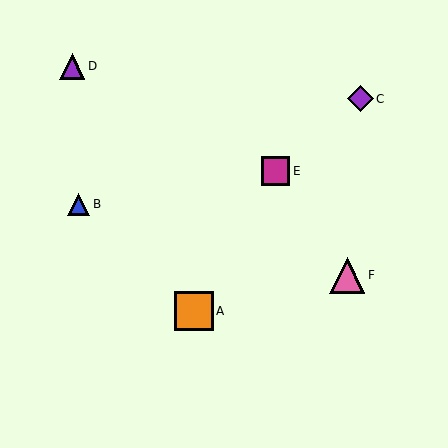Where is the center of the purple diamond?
The center of the purple diamond is at (361, 99).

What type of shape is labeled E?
Shape E is a magenta square.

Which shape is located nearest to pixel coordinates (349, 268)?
The pink triangle (labeled F) at (347, 275) is nearest to that location.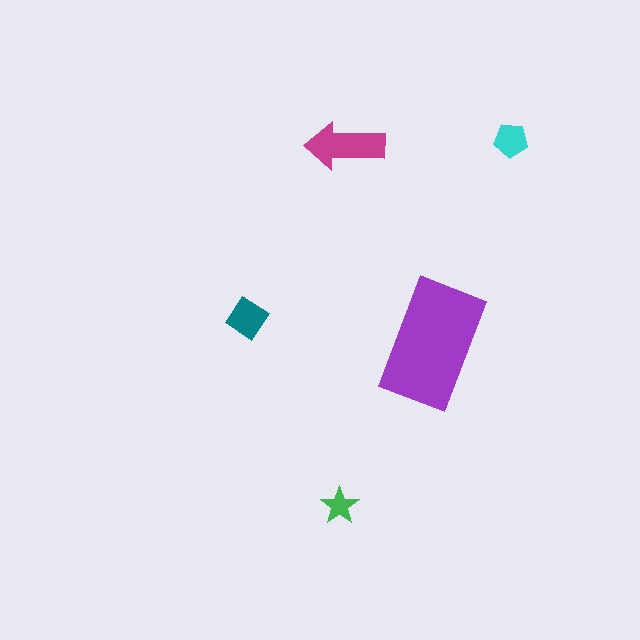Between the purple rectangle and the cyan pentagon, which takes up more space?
The purple rectangle.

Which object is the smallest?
The green star.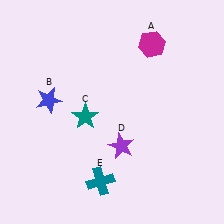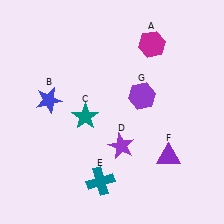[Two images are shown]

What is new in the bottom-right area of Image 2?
A purple triangle (F) was added in the bottom-right area of Image 2.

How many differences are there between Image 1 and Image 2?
There are 2 differences between the two images.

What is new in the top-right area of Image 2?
A purple hexagon (G) was added in the top-right area of Image 2.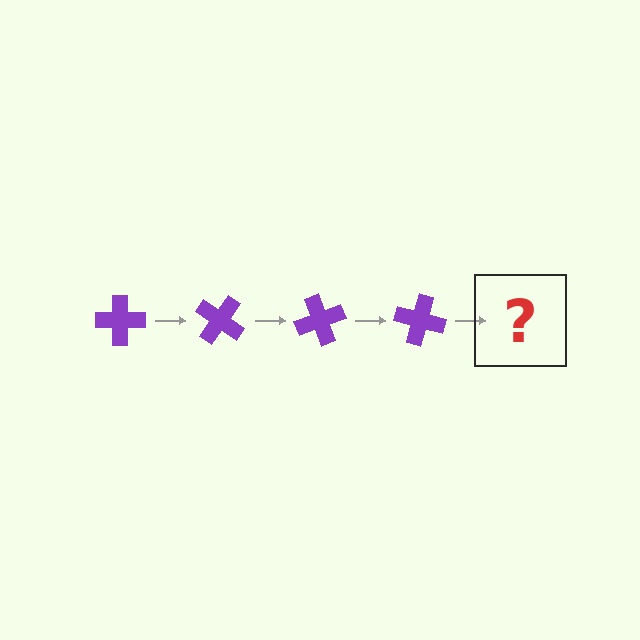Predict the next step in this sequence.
The next step is a purple cross rotated 140 degrees.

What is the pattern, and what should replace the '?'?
The pattern is that the cross rotates 35 degrees each step. The '?' should be a purple cross rotated 140 degrees.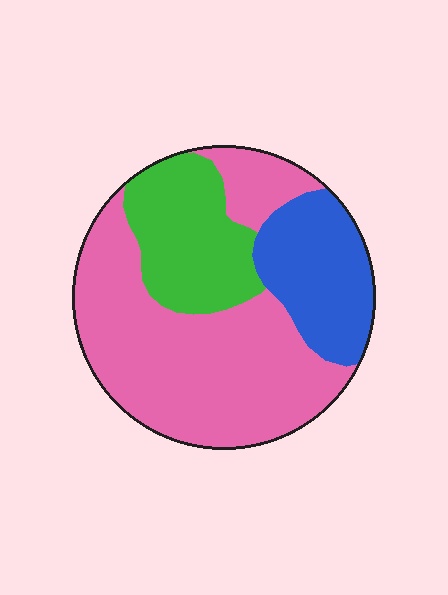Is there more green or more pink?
Pink.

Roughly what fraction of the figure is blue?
Blue covers 21% of the figure.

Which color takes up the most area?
Pink, at roughly 55%.